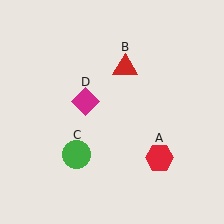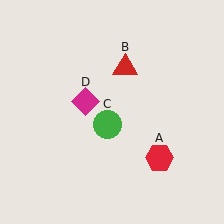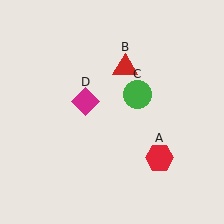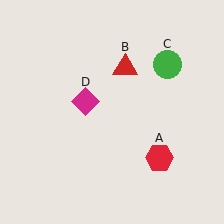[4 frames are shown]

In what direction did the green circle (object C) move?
The green circle (object C) moved up and to the right.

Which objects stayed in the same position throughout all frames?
Red hexagon (object A) and red triangle (object B) and magenta diamond (object D) remained stationary.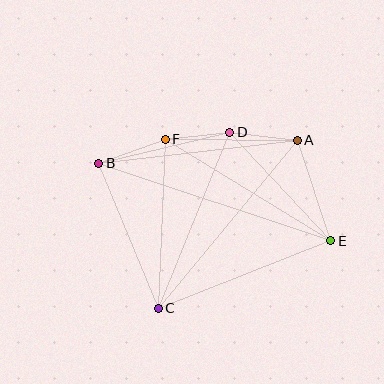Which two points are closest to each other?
Points D and F are closest to each other.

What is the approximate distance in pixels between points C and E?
The distance between C and E is approximately 185 pixels.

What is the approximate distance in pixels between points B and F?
The distance between B and F is approximately 71 pixels.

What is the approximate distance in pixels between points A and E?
The distance between A and E is approximately 106 pixels.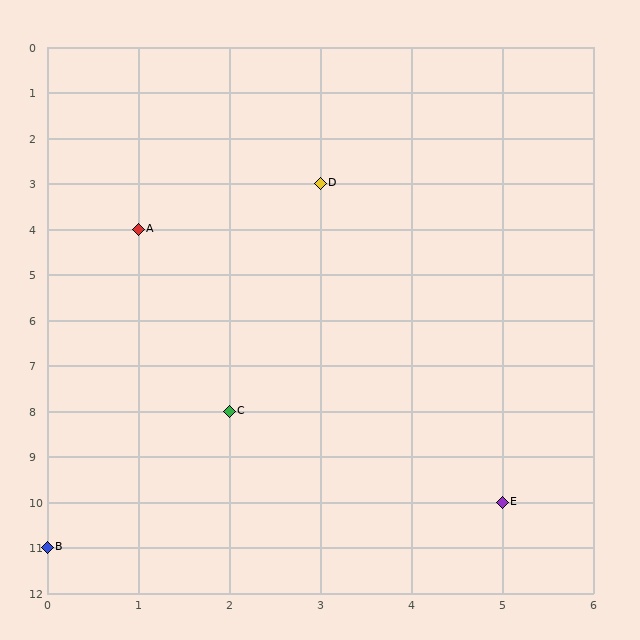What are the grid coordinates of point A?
Point A is at grid coordinates (1, 4).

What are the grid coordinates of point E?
Point E is at grid coordinates (5, 10).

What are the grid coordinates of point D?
Point D is at grid coordinates (3, 3).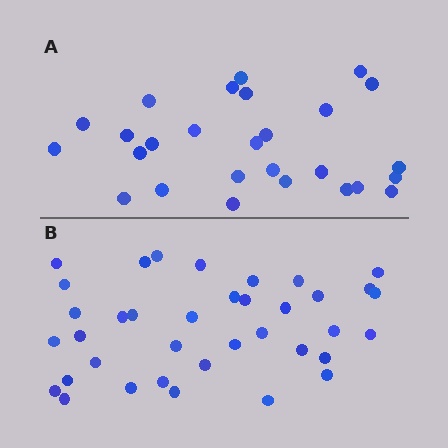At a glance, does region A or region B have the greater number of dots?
Region B (the bottom region) has more dots.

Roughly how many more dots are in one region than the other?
Region B has roughly 10 or so more dots than region A.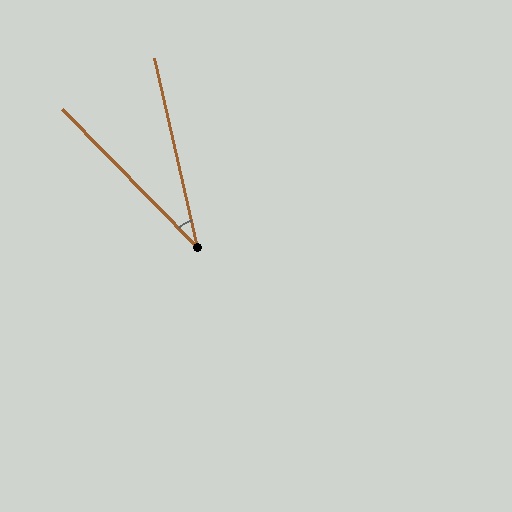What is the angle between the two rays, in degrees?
Approximately 32 degrees.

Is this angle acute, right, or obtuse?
It is acute.